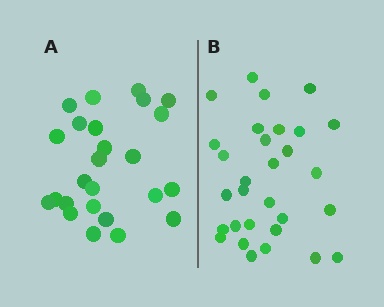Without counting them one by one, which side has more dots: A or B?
Region B (the right region) has more dots.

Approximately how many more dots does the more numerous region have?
Region B has about 5 more dots than region A.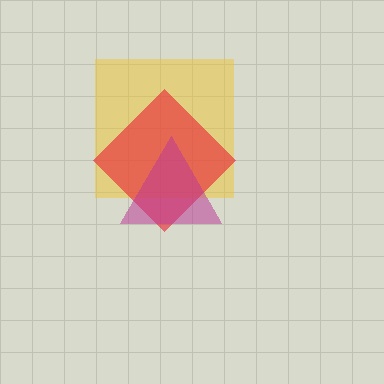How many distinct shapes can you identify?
There are 3 distinct shapes: a yellow square, a red diamond, a magenta triangle.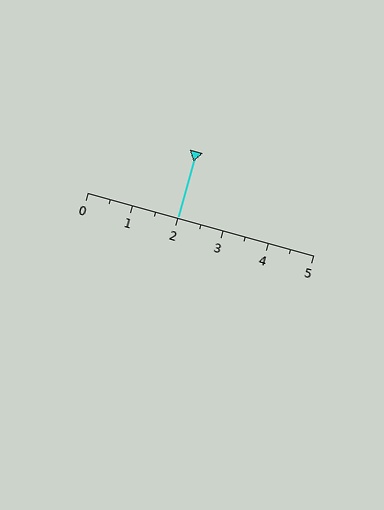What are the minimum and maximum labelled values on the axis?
The axis runs from 0 to 5.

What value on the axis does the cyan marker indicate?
The marker indicates approximately 2.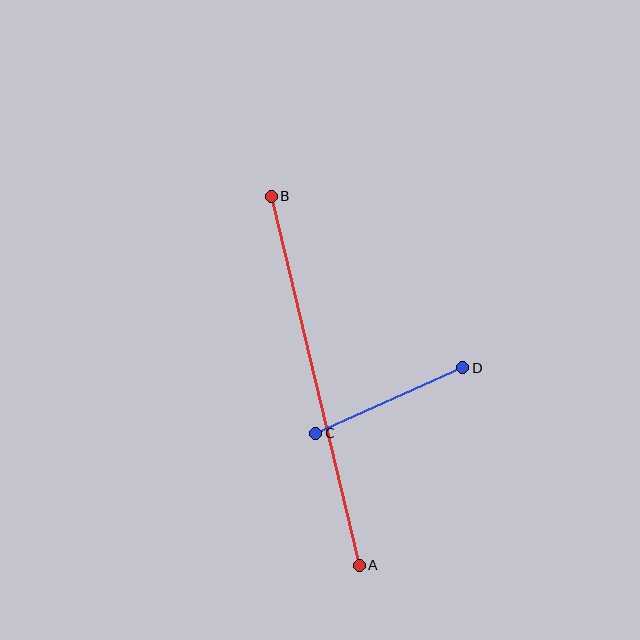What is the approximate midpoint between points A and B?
The midpoint is at approximately (315, 381) pixels.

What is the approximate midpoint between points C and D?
The midpoint is at approximately (389, 400) pixels.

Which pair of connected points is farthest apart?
Points A and B are farthest apart.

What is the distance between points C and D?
The distance is approximately 161 pixels.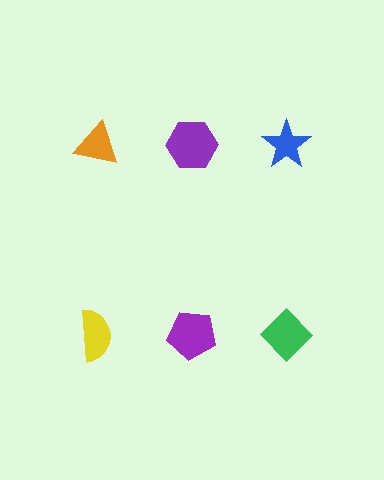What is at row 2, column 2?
A purple pentagon.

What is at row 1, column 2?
A purple hexagon.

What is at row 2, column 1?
A yellow semicircle.